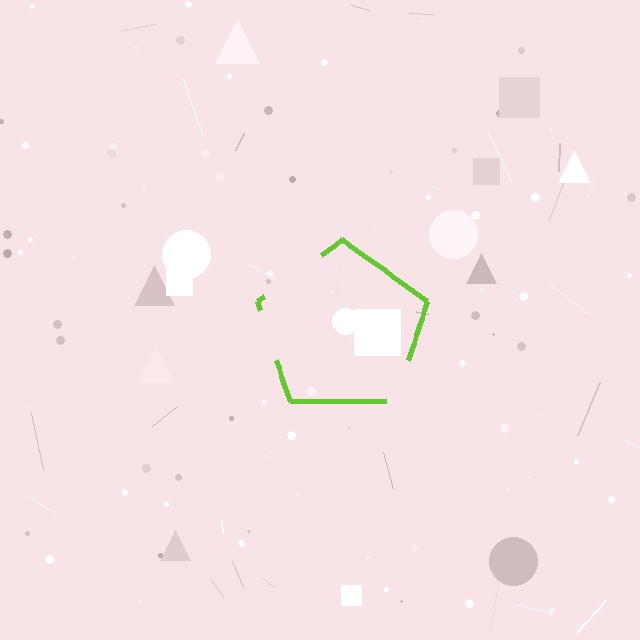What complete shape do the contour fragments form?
The contour fragments form a pentagon.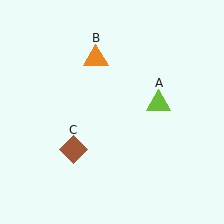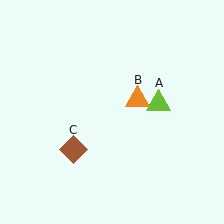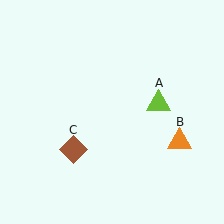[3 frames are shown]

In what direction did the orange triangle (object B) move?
The orange triangle (object B) moved down and to the right.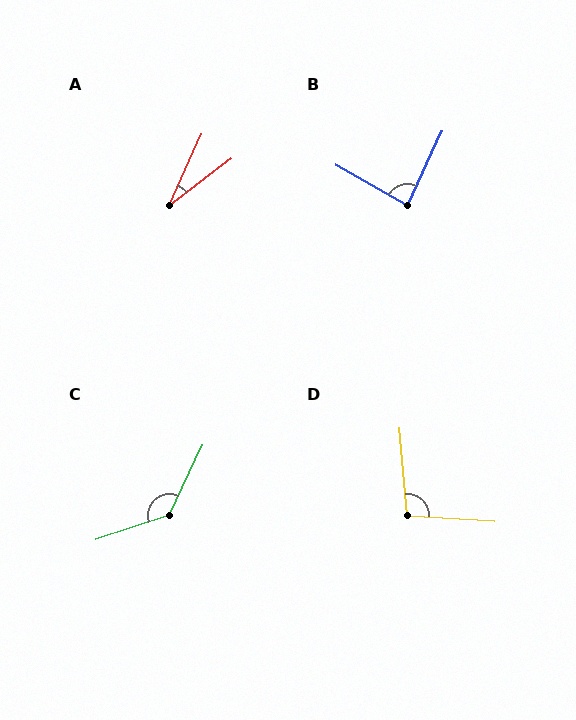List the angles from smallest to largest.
A (28°), B (85°), D (98°), C (134°).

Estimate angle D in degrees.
Approximately 98 degrees.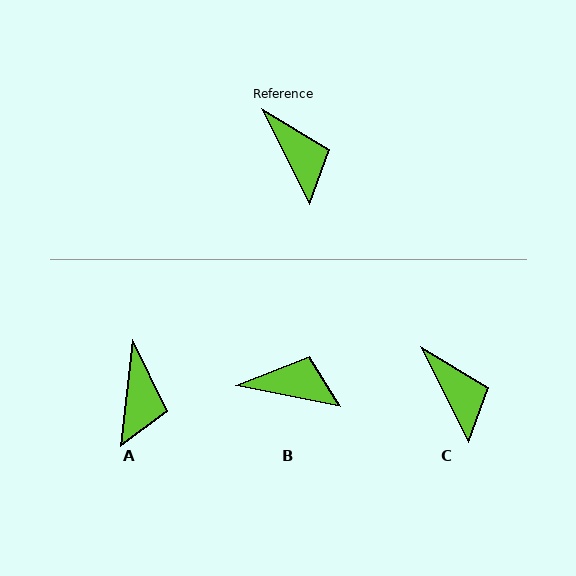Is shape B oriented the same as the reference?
No, it is off by about 52 degrees.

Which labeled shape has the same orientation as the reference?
C.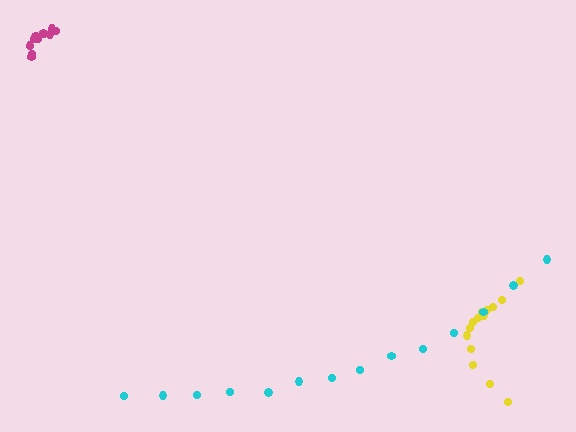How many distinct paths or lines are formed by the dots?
There are 3 distinct paths.